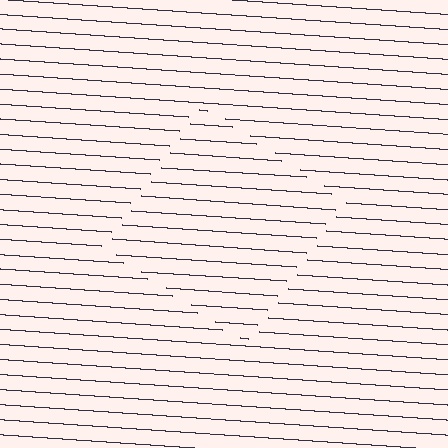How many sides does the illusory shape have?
4 sides — the line-ends trace a square.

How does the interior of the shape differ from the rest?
The interior of the shape contains the same grating, shifted by half a period — the contour is defined by the phase discontinuity where line-ends from the inner and outer gratings abut.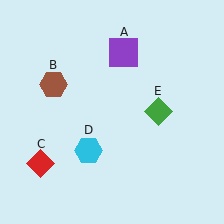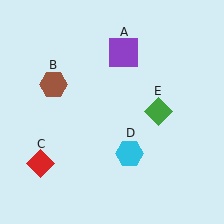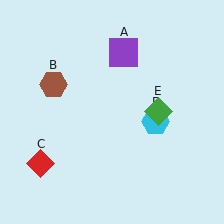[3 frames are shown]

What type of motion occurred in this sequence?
The cyan hexagon (object D) rotated counterclockwise around the center of the scene.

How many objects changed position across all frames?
1 object changed position: cyan hexagon (object D).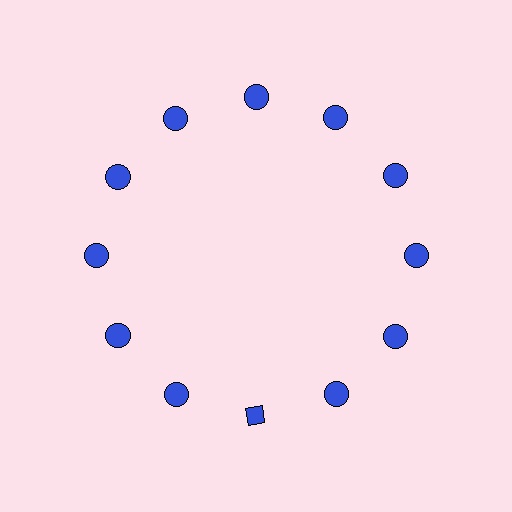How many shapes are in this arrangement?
There are 12 shapes arranged in a ring pattern.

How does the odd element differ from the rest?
It has a different shape: diamond instead of circle.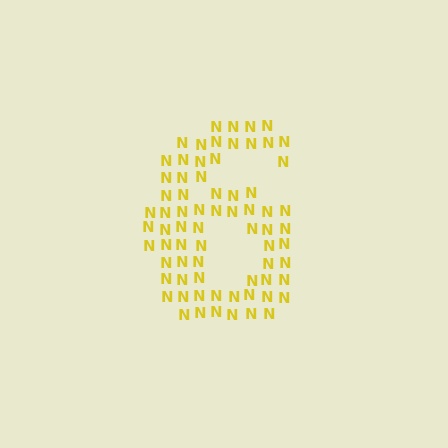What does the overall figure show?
The overall figure shows the digit 6.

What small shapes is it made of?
It is made of small letter N's.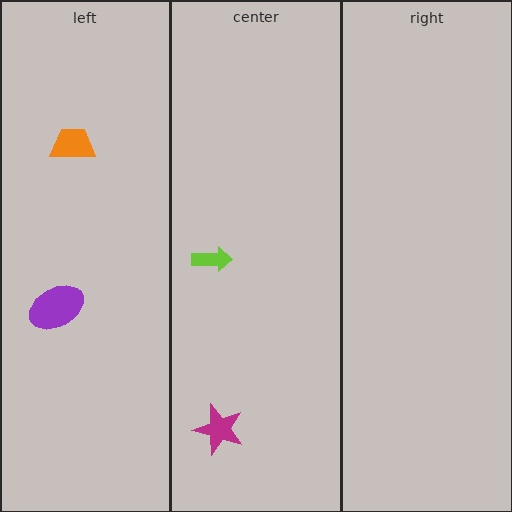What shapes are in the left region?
The purple ellipse, the orange trapezoid.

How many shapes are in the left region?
2.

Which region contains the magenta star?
The center region.